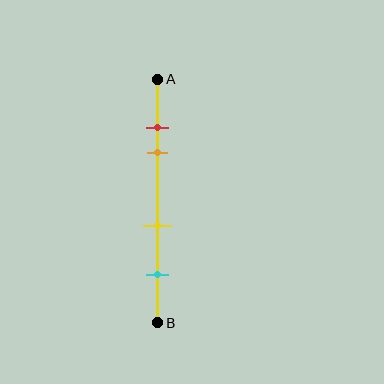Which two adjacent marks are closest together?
The red and orange marks are the closest adjacent pair.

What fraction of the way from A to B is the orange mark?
The orange mark is approximately 30% (0.3) of the way from A to B.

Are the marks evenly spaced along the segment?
No, the marks are not evenly spaced.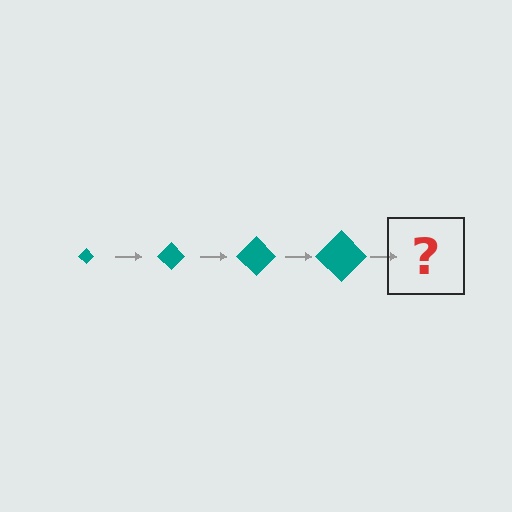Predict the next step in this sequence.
The next step is a teal diamond, larger than the previous one.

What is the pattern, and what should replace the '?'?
The pattern is that the diamond gets progressively larger each step. The '?' should be a teal diamond, larger than the previous one.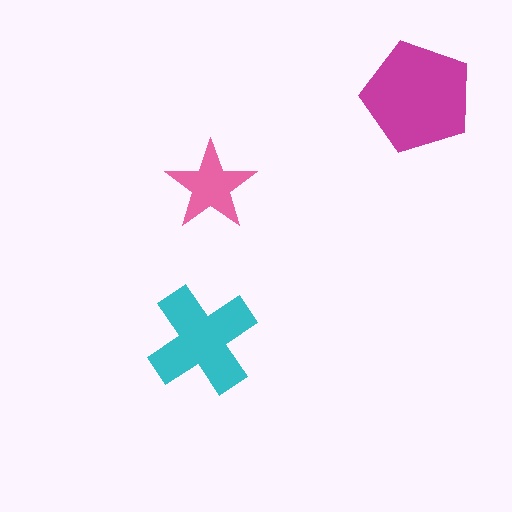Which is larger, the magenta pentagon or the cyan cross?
The magenta pentagon.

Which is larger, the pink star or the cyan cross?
The cyan cross.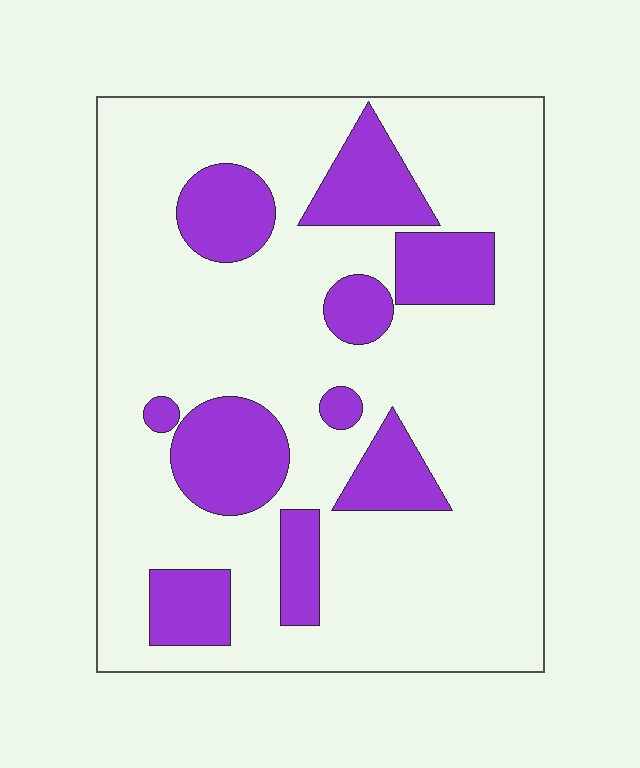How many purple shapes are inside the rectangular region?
10.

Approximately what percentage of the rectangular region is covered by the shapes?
Approximately 25%.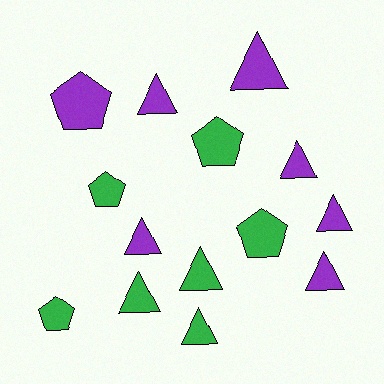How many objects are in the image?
There are 14 objects.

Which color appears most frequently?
Green, with 7 objects.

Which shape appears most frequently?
Triangle, with 9 objects.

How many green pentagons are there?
There are 4 green pentagons.